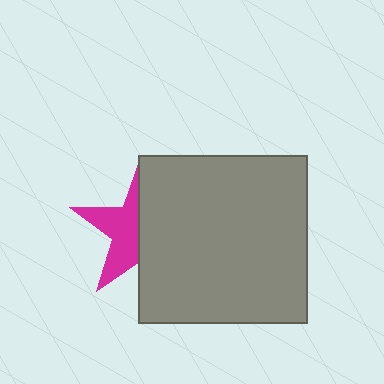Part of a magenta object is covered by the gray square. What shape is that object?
It is a star.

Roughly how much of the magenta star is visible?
A small part of it is visible (roughly 45%).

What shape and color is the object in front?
The object in front is a gray square.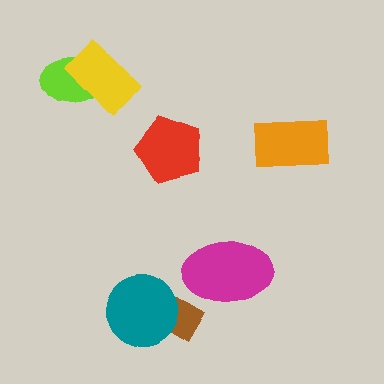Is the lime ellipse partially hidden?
Yes, it is partially covered by another shape.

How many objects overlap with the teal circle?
1 object overlaps with the teal circle.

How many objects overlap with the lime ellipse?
1 object overlaps with the lime ellipse.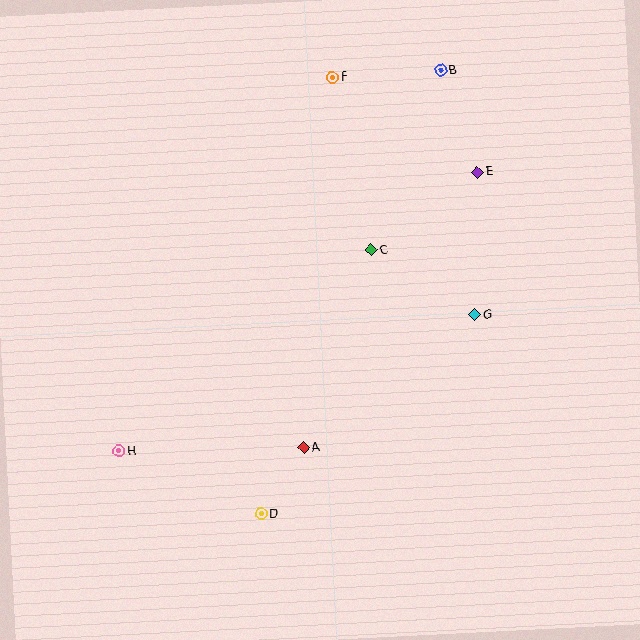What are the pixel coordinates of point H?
Point H is at (119, 451).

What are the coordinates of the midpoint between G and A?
The midpoint between G and A is at (389, 381).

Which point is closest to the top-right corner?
Point B is closest to the top-right corner.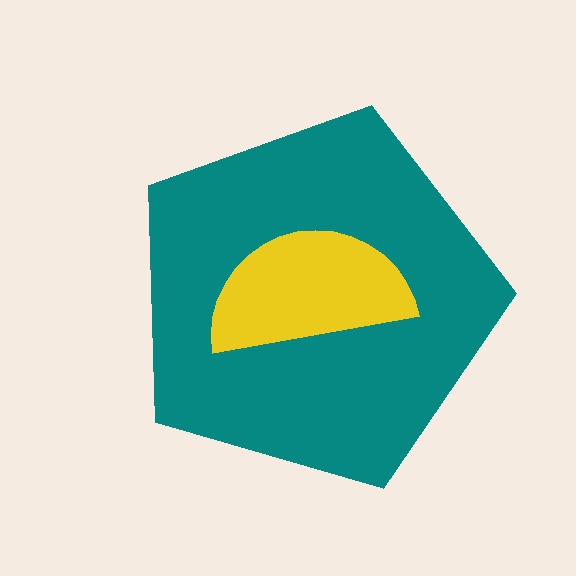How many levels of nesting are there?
2.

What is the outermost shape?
The teal pentagon.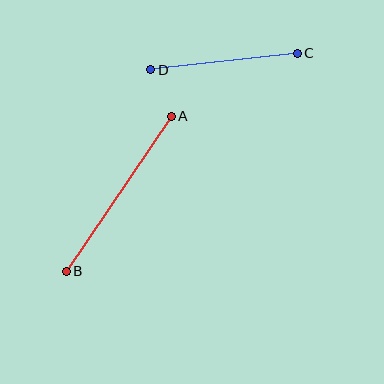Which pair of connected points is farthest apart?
Points A and B are farthest apart.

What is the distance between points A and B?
The distance is approximately 187 pixels.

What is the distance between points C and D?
The distance is approximately 147 pixels.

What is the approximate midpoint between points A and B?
The midpoint is at approximately (119, 194) pixels.